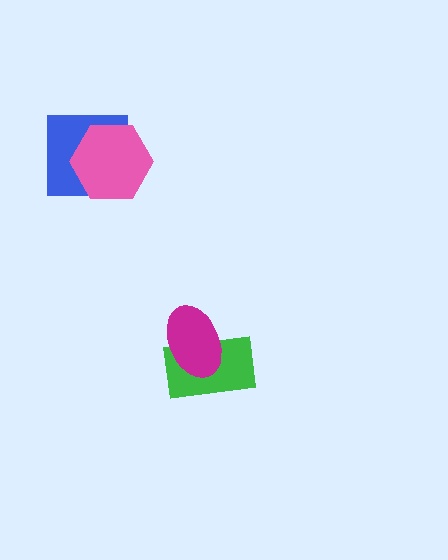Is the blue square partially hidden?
Yes, it is partially covered by another shape.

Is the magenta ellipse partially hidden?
No, no other shape covers it.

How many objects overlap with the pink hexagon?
1 object overlaps with the pink hexagon.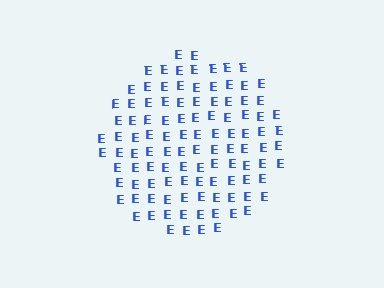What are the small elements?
The small elements are letter E's.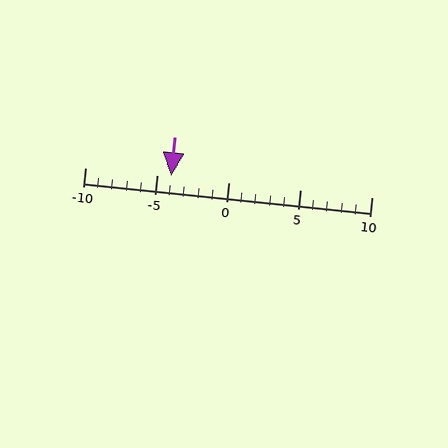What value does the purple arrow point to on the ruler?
The purple arrow points to approximately -4.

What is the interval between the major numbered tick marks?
The major tick marks are spaced 5 units apart.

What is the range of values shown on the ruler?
The ruler shows values from -10 to 10.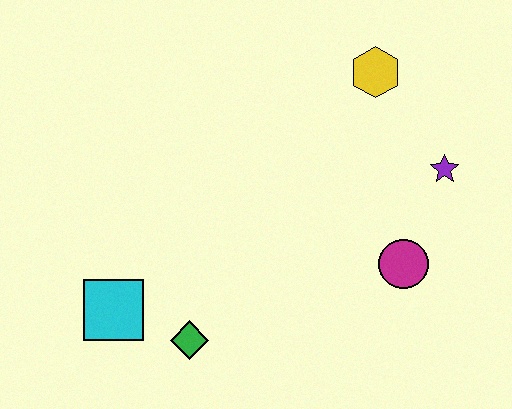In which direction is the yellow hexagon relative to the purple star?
The yellow hexagon is above the purple star.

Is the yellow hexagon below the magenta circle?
No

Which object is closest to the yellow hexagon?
The purple star is closest to the yellow hexagon.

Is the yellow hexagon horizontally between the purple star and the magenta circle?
No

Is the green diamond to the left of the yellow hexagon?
Yes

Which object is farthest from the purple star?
The cyan square is farthest from the purple star.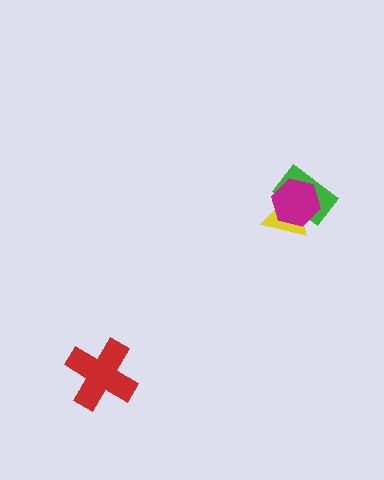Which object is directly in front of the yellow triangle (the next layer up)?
The green rectangle is directly in front of the yellow triangle.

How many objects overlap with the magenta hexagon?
2 objects overlap with the magenta hexagon.